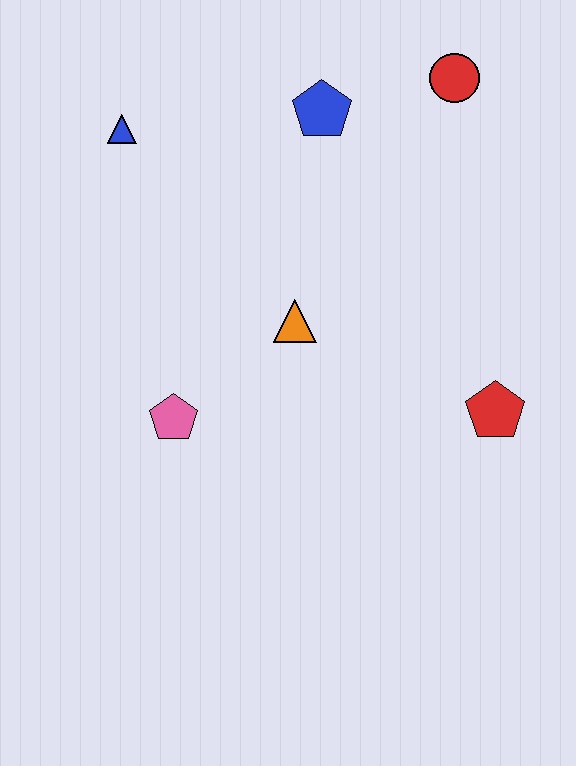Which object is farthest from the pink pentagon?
The red circle is farthest from the pink pentagon.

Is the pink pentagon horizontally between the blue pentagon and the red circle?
No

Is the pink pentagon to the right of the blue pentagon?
No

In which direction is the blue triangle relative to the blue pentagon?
The blue triangle is to the left of the blue pentagon.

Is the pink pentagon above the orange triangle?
No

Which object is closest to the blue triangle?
The blue pentagon is closest to the blue triangle.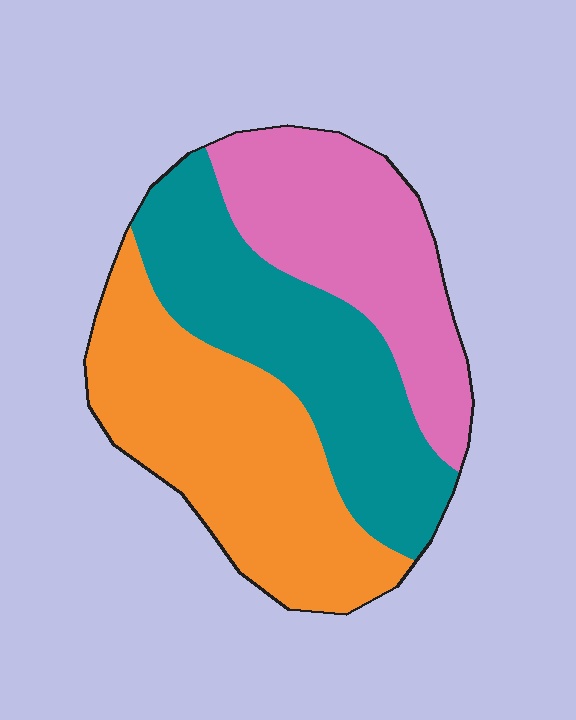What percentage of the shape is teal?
Teal covers around 35% of the shape.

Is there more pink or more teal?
Teal.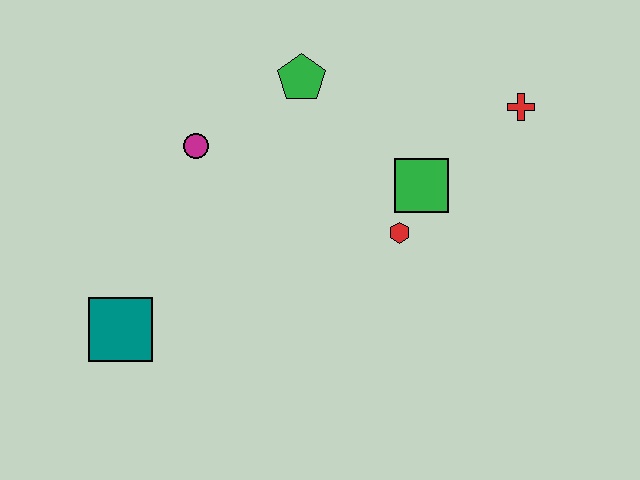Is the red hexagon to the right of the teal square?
Yes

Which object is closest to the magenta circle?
The green pentagon is closest to the magenta circle.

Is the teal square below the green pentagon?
Yes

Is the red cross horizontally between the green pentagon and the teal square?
No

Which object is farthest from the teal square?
The red cross is farthest from the teal square.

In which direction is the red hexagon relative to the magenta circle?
The red hexagon is to the right of the magenta circle.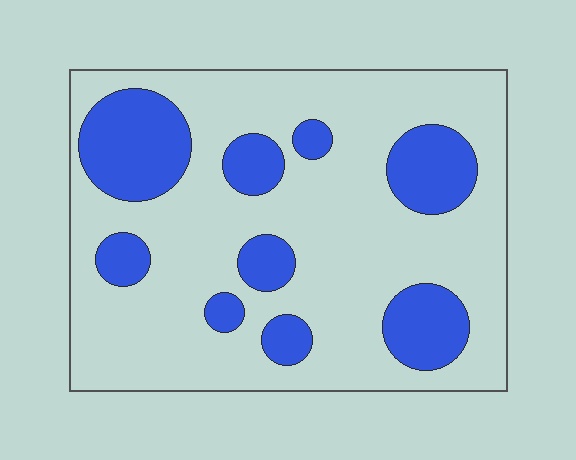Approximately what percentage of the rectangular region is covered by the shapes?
Approximately 25%.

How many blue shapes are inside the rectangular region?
9.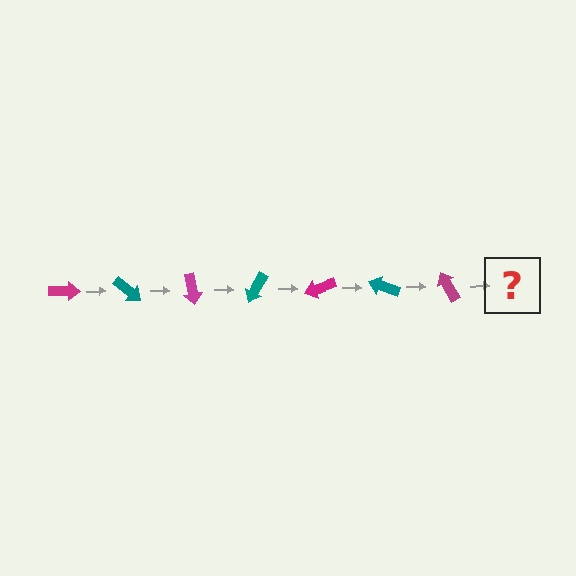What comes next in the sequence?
The next element should be a teal arrow, rotated 280 degrees from the start.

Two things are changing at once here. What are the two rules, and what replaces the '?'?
The two rules are that it rotates 40 degrees each step and the color cycles through magenta and teal. The '?' should be a teal arrow, rotated 280 degrees from the start.